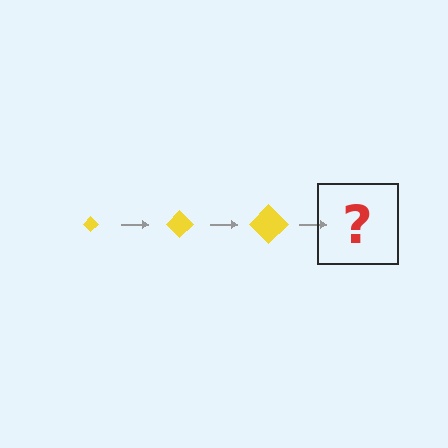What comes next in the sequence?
The next element should be a yellow diamond, larger than the previous one.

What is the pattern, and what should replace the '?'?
The pattern is that the diamond gets progressively larger each step. The '?' should be a yellow diamond, larger than the previous one.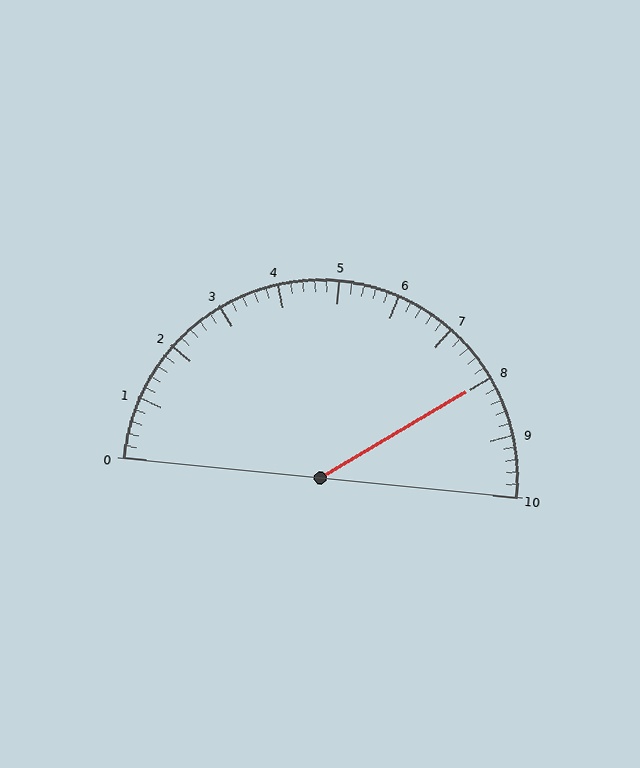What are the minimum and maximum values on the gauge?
The gauge ranges from 0 to 10.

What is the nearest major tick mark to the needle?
The nearest major tick mark is 8.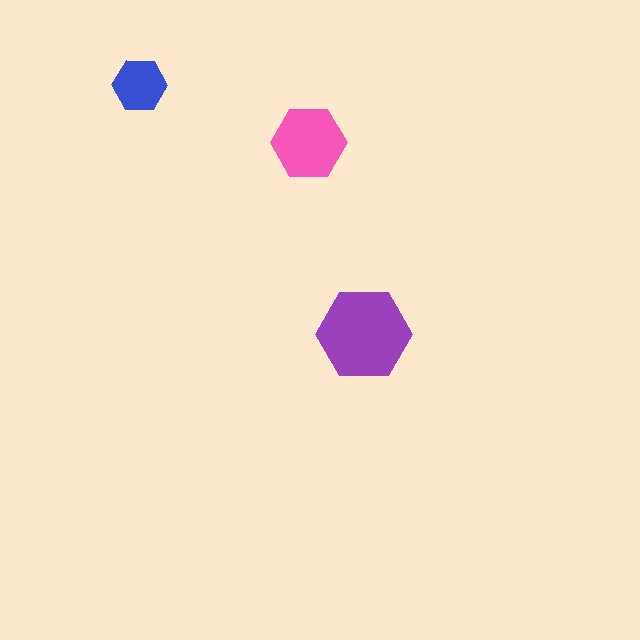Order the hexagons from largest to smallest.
the purple one, the pink one, the blue one.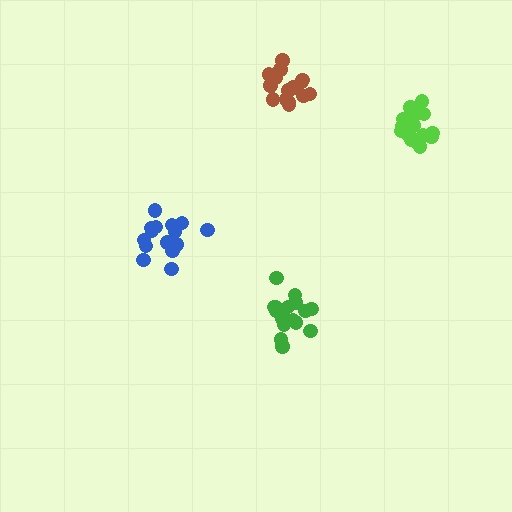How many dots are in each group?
Group 1: 16 dots, Group 2: 17 dots, Group 3: 17 dots, Group 4: 15 dots (65 total).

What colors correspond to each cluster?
The clusters are colored: blue, green, lime, brown.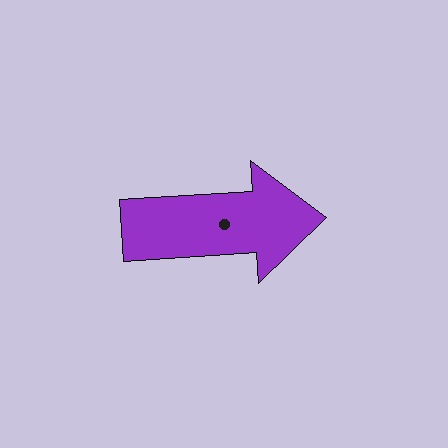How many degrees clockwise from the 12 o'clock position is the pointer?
Approximately 86 degrees.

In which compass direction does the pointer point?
East.